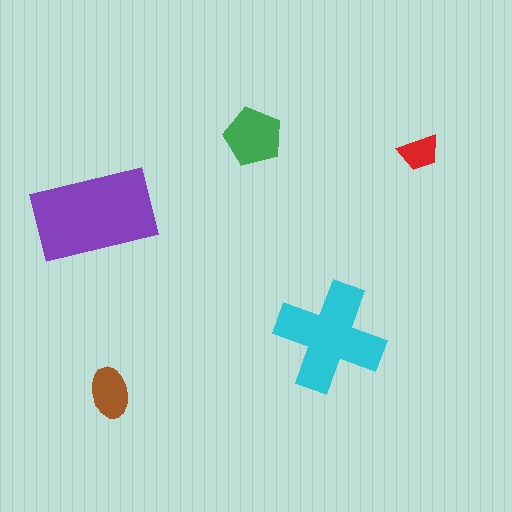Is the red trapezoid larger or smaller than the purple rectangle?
Smaller.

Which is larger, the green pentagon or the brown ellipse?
The green pentagon.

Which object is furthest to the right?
The red trapezoid is rightmost.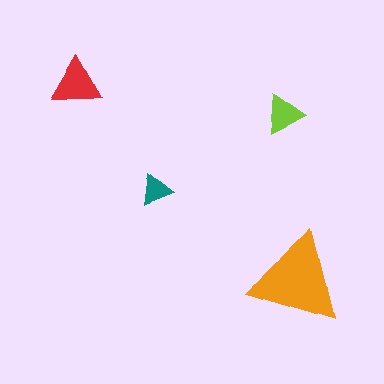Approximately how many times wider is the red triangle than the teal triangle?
About 1.5 times wider.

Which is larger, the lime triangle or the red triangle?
The red one.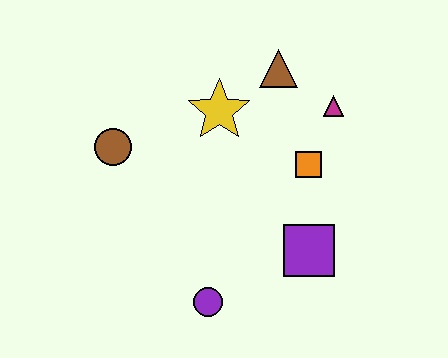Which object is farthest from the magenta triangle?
The purple circle is farthest from the magenta triangle.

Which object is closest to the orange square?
The magenta triangle is closest to the orange square.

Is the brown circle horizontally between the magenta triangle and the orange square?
No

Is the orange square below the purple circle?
No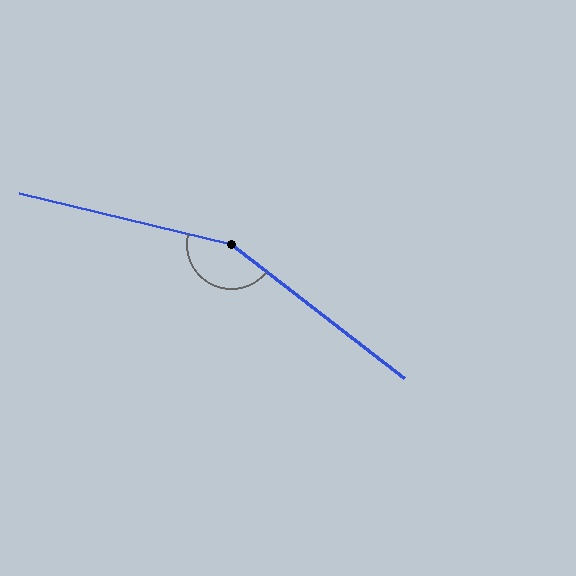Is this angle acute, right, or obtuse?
It is obtuse.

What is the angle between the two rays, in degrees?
Approximately 156 degrees.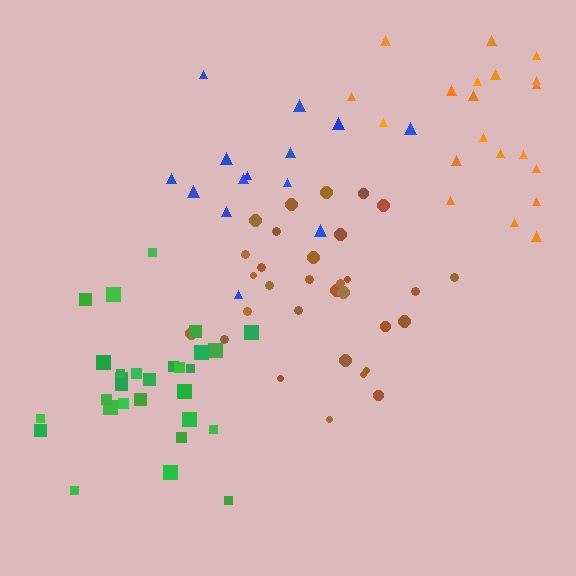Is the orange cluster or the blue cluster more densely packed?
Orange.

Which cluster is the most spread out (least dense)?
Blue.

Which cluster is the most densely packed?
Brown.